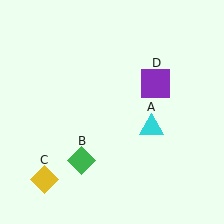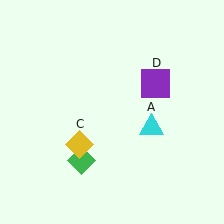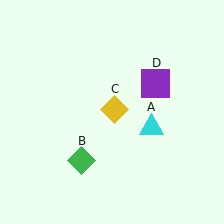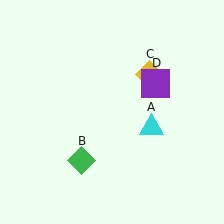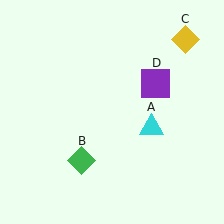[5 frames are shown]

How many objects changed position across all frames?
1 object changed position: yellow diamond (object C).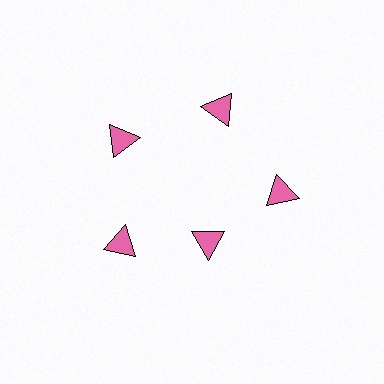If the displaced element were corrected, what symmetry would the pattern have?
It would have 5-fold rotational symmetry — the pattern would map onto itself every 72 degrees.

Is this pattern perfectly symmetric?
No. The 5 pink triangles are arranged in a ring, but one element near the 5 o'clock position is pulled inward toward the center, breaking the 5-fold rotational symmetry.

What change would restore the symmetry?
The symmetry would be restored by moving it outward, back onto the ring so that all 5 triangles sit at equal angles and equal distance from the center.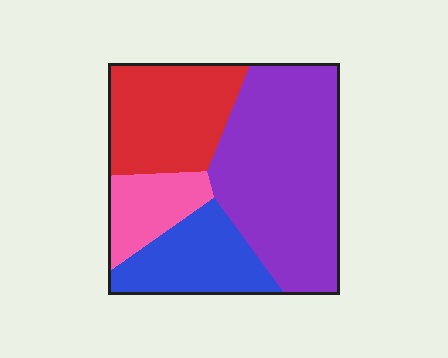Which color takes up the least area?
Pink, at roughly 10%.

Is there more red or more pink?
Red.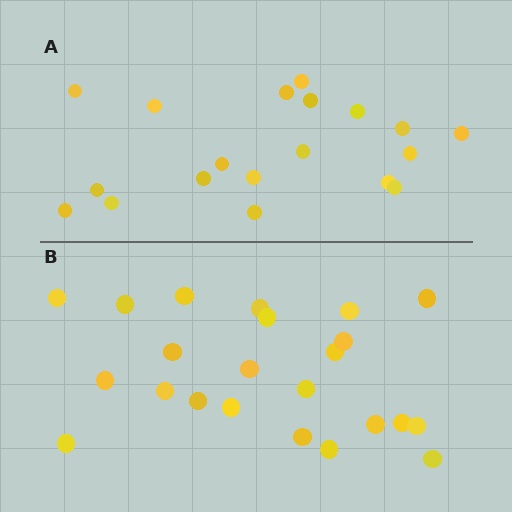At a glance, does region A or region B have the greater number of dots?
Region B (the bottom region) has more dots.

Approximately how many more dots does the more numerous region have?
Region B has about 4 more dots than region A.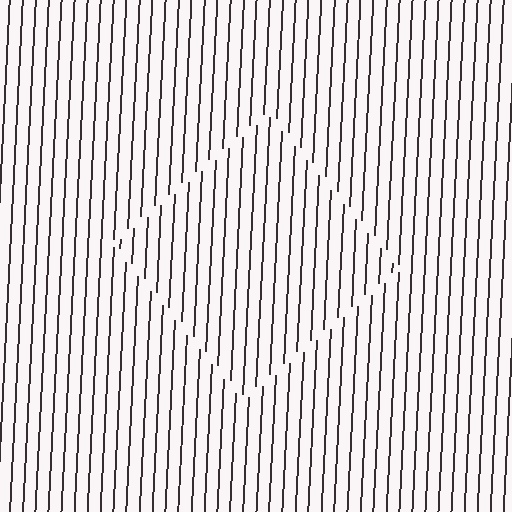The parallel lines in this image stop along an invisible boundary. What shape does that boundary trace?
An illusory square. The interior of the shape contains the same grating, shifted by half a period — the contour is defined by the phase discontinuity where line-ends from the inner and outer gratings abut.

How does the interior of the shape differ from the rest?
The interior of the shape contains the same grating, shifted by half a period — the contour is defined by the phase discontinuity where line-ends from the inner and outer gratings abut.